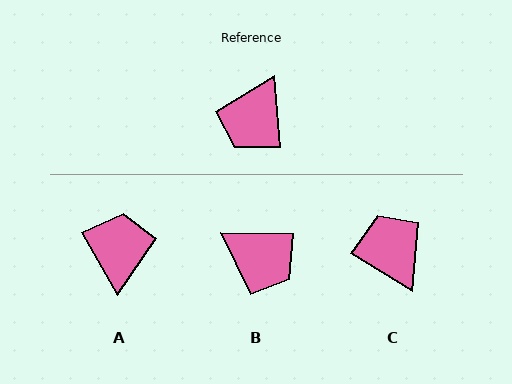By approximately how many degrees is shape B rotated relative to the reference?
Approximately 84 degrees counter-clockwise.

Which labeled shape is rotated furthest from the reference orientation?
A, about 155 degrees away.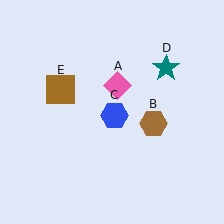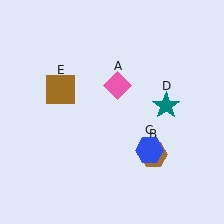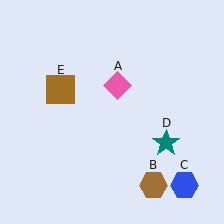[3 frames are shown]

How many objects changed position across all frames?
3 objects changed position: brown hexagon (object B), blue hexagon (object C), teal star (object D).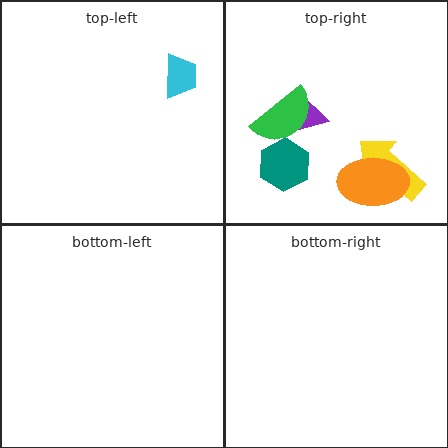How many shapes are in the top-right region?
5.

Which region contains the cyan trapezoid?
The top-left region.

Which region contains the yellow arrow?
The top-right region.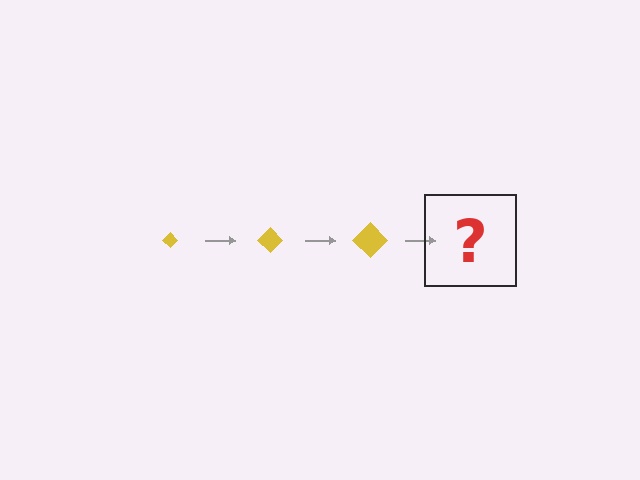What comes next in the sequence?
The next element should be a yellow diamond, larger than the previous one.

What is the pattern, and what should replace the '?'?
The pattern is that the diamond gets progressively larger each step. The '?' should be a yellow diamond, larger than the previous one.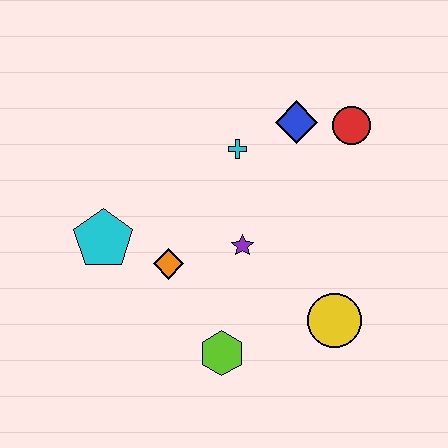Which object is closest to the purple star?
The orange diamond is closest to the purple star.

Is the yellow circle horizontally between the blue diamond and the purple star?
No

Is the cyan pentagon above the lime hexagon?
Yes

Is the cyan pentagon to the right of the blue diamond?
No